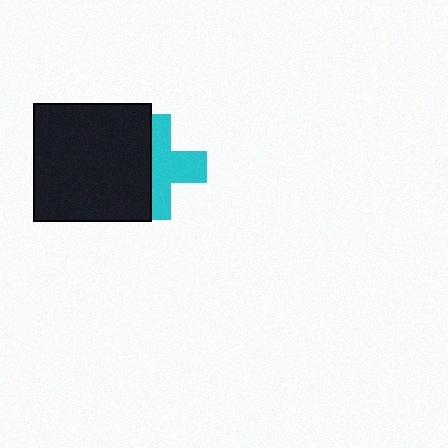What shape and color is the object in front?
The object in front is a black square.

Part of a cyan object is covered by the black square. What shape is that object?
It is a cross.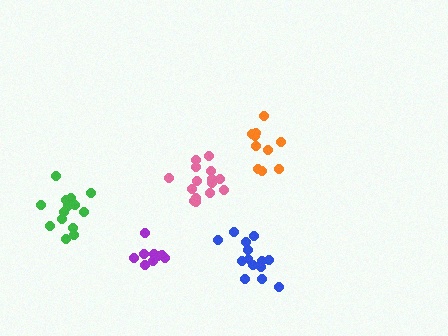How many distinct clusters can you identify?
There are 5 distinct clusters.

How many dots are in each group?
Group 1: 14 dots, Group 2: 10 dots, Group 3: 15 dots, Group 4: 9 dots, Group 5: 15 dots (63 total).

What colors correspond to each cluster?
The clusters are colored: blue, orange, pink, purple, green.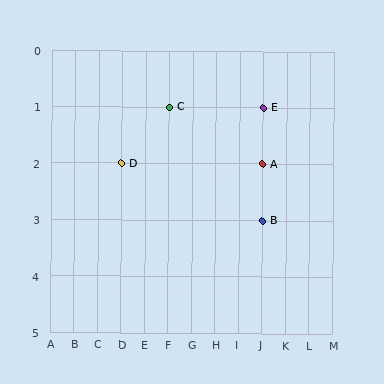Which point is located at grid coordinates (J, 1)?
Point E is at (J, 1).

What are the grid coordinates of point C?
Point C is at grid coordinates (F, 1).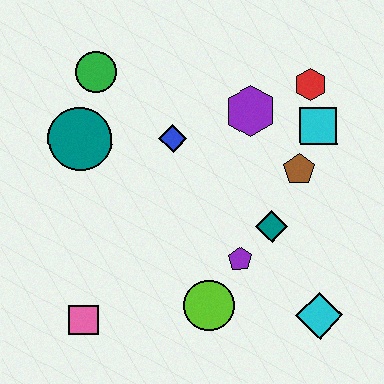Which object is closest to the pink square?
The lime circle is closest to the pink square.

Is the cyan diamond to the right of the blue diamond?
Yes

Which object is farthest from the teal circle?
The cyan diamond is farthest from the teal circle.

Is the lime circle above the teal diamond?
No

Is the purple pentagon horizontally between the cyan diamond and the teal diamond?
No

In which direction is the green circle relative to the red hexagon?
The green circle is to the left of the red hexagon.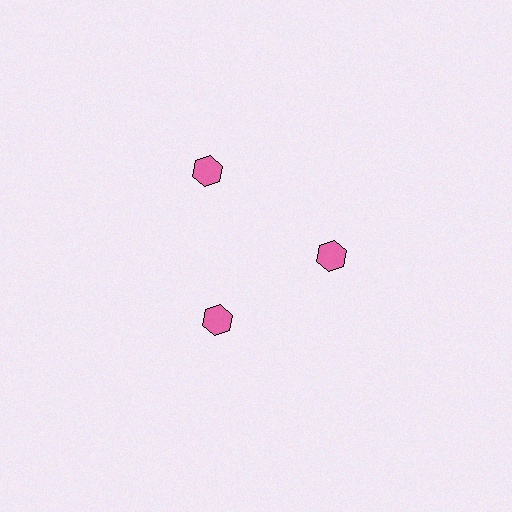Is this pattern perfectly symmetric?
No. The 3 pink hexagons are arranged in a ring, but one element near the 11 o'clock position is pushed outward from the center, breaking the 3-fold rotational symmetry.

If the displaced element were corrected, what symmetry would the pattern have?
It would have 3-fold rotational symmetry — the pattern would map onto itself every 120 degrees.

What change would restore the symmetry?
The symmetry would be restored by moving it inward, back onto the ring so that all 3 hexagons sit at equal angles and equal distance from the center.